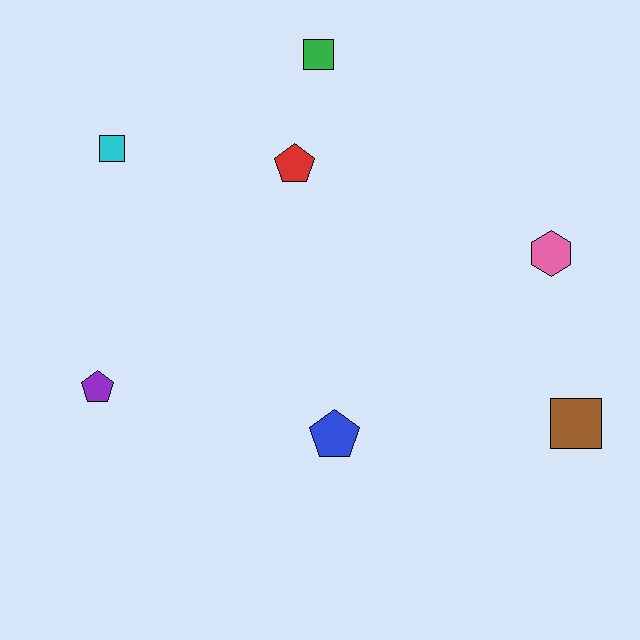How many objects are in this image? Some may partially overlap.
There are 7 objects.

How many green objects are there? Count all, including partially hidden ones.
There is 1 green object.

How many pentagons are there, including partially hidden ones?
There are 3 pentagons.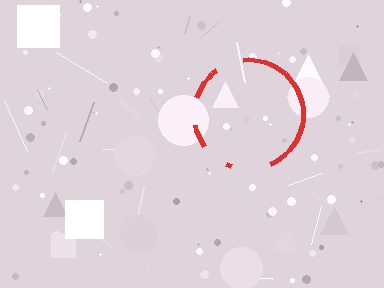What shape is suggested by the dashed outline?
The dashed outline suggests a circle.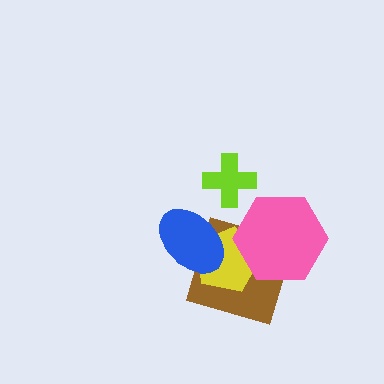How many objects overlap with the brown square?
3 objects overlap with the brown square.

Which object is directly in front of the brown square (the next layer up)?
The yellow pentagon is directly in front of the brown square.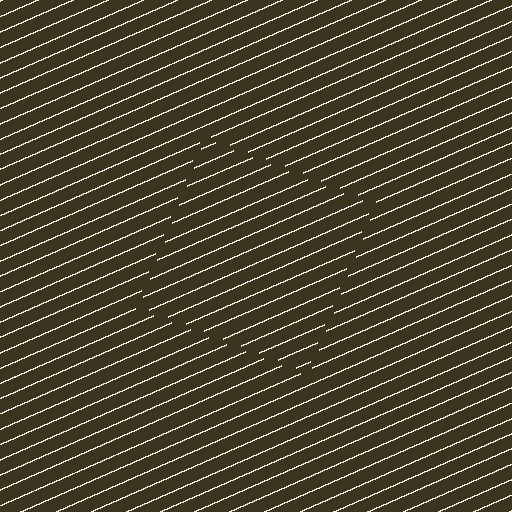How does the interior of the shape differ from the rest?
The interior of the shape contains the same grating, shifted by half a period — the contour is defined by the phase discontinuity where line-ends from the inner and outer gratings abut.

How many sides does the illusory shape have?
4 sides — the line-ends trace a square.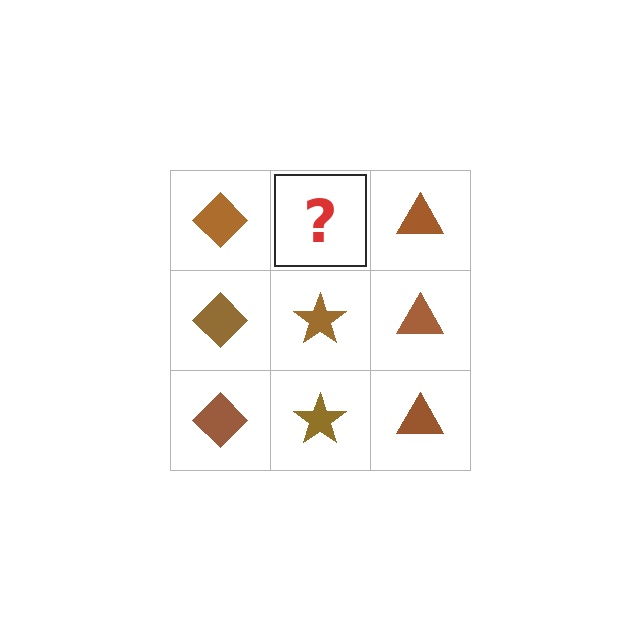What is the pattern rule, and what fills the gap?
The rule is that each column has a consistent shape. The gap should be filled with a brown star.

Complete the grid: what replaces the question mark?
The question mark should be replaced with a brown star.